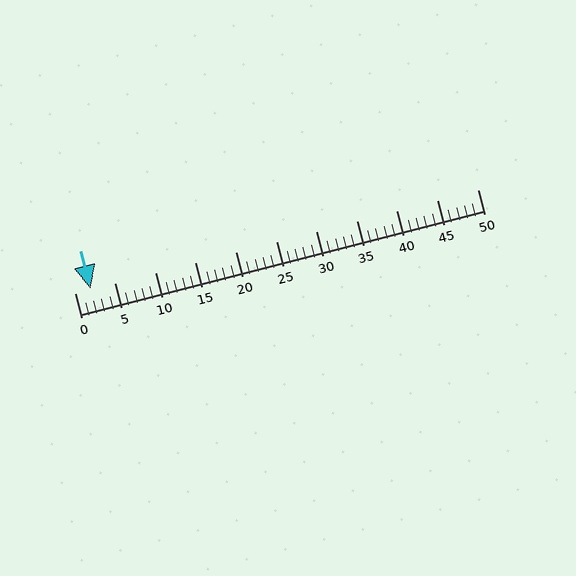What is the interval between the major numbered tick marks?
The major tick marks are spaced 5 units apart.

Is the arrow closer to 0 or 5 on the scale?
The arrow is closer to 0.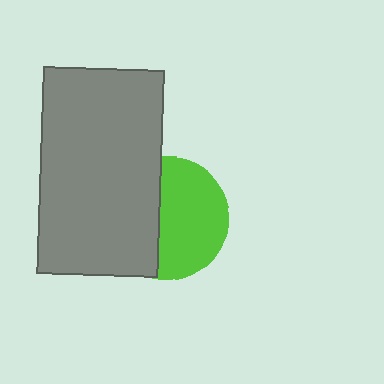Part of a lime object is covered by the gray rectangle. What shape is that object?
It is a circle.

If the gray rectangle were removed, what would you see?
You would see the complete lime circle.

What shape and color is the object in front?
The object in front is a gray rectangle.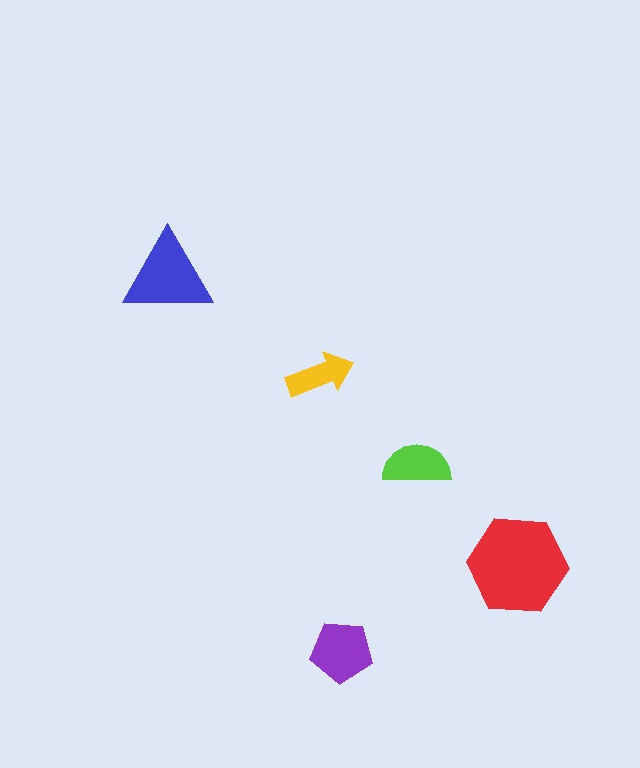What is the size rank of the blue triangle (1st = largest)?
2nd.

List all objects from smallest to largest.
The yellow arrow, the lime semicircle, the purple pentagon, the blue triangle, the red hexagon.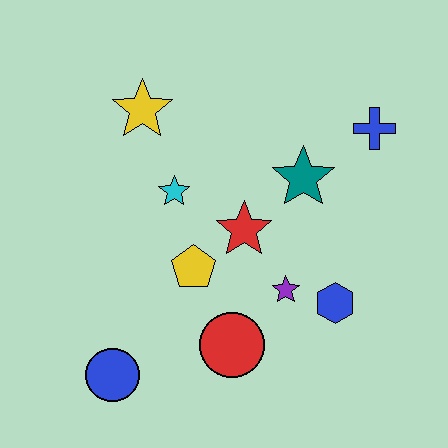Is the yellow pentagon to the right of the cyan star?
Yes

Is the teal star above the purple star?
Yes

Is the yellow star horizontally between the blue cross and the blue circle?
Yes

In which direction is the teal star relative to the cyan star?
The teal star is to the right of the cyan star.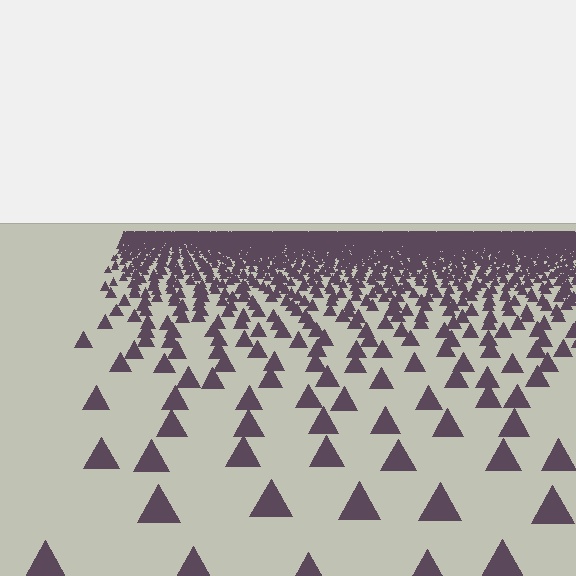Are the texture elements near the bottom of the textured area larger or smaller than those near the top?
Larger. Near the bottom, elements are closer to the viewer and appear at a bigger on-screen size.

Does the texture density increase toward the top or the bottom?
Density increases toward the top.